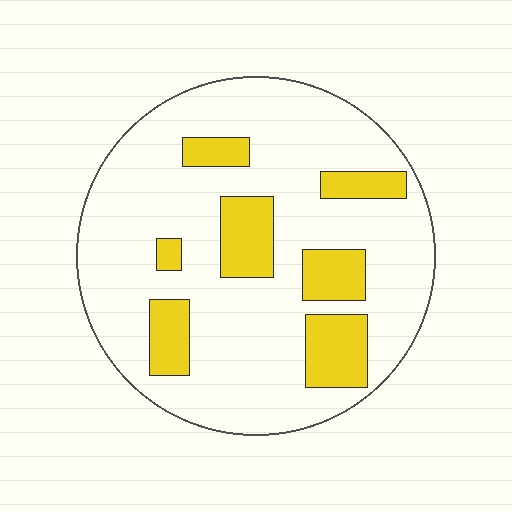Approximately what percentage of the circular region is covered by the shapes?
Approximately 20%.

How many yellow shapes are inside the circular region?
7.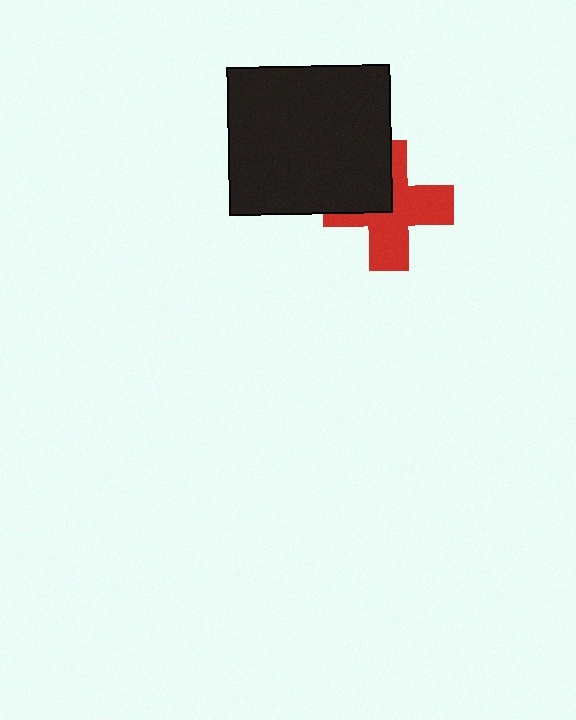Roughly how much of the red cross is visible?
Most of it is visible (roughly 66%).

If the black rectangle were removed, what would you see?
You would see the complete red cross.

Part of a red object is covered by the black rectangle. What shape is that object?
It is a cross.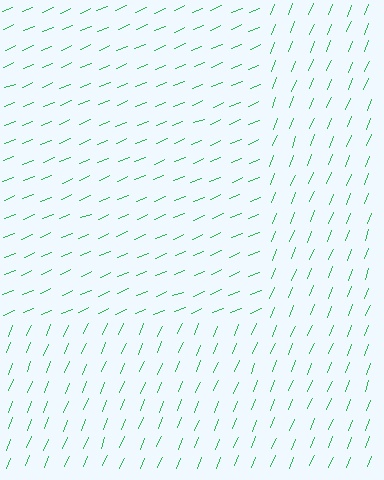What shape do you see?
I see a rectangle.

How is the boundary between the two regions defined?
The boundary is defined purely by a change in line orientation (approximately 45 degrees difference). All lines are the same color and thickness.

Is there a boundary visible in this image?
Yes, there is a texture boundary formed by a change in line orientation.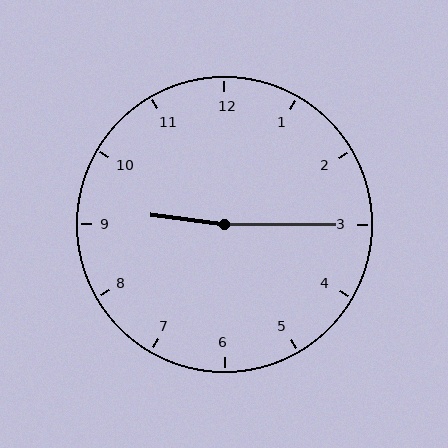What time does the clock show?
9:15.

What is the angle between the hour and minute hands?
Approximately 172 degrees.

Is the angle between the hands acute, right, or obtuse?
It is obtuse.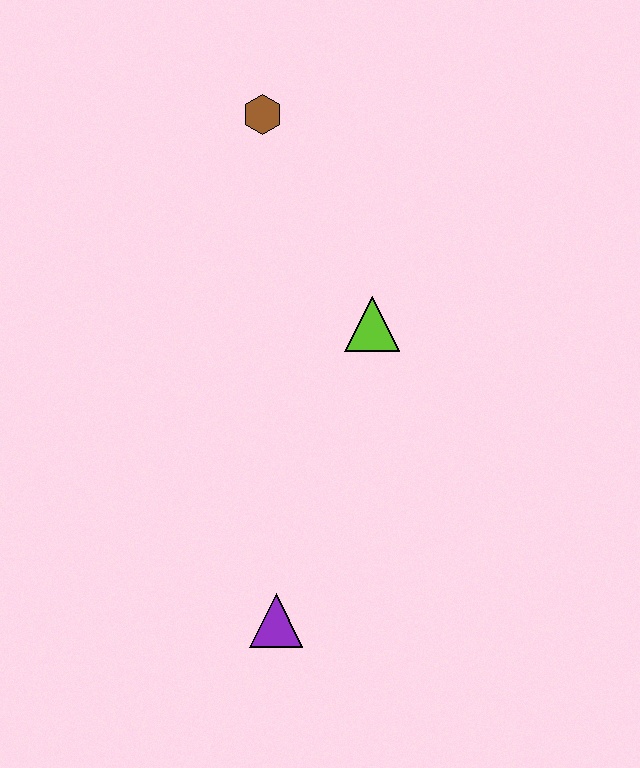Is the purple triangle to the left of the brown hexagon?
No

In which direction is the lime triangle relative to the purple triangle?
The lime triangle is above the purple triangle.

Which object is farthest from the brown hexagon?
The purple triangle is farthest from the brown hexagon.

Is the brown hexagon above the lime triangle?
Yes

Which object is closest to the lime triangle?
The brown hexagon is closest to the lime triangle.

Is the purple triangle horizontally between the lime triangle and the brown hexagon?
Yes